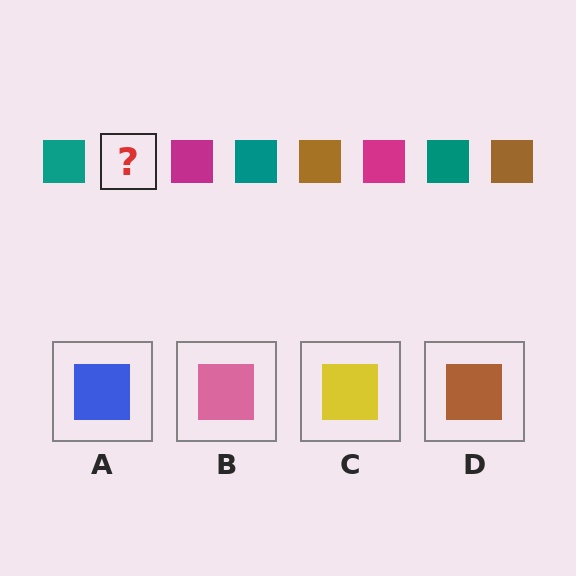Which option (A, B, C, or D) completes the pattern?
D.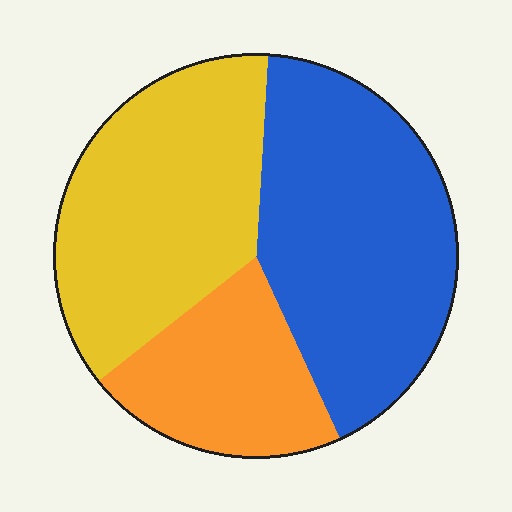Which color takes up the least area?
Orange, at roughly 20%.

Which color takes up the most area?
Blue, at roughly 40%.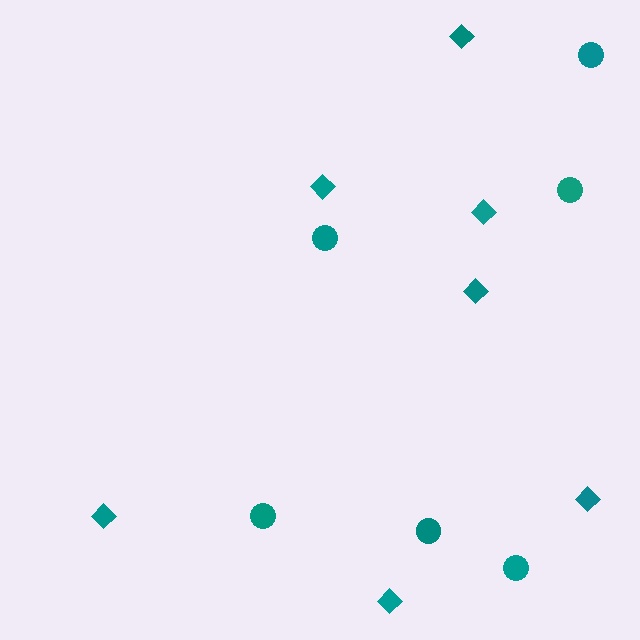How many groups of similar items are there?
There are 2 groups: one group of circles (6) and one group of diamonds (7).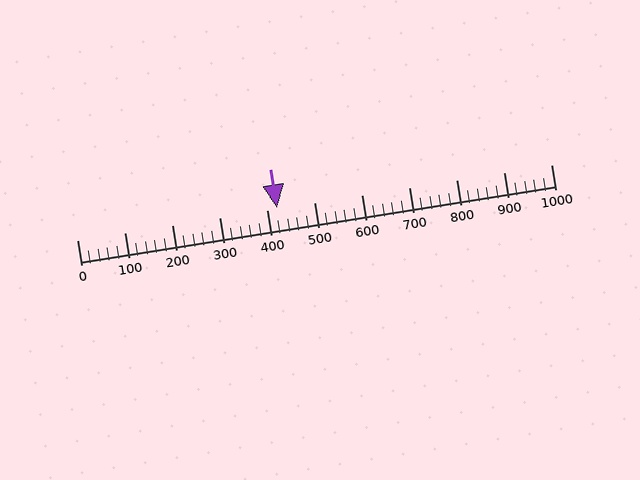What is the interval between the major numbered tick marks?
The major tick marks are spaced 100 units apart.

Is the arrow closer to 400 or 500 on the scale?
The arrow is closer to 400.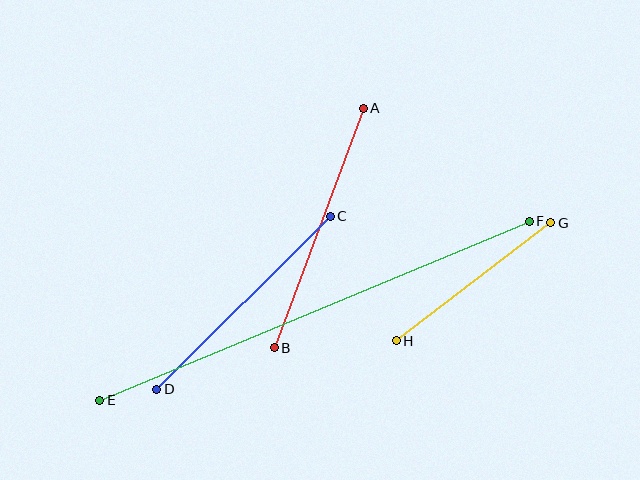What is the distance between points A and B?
The distance is approximately 256 pixels.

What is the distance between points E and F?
The distance is approximately 465 pixels.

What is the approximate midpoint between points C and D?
The midpoint is at approximately (244, 303) pixels.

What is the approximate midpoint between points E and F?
The midpoint is at approximately (315, 311) pixels.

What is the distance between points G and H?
The distance is approximately 194 pixels.